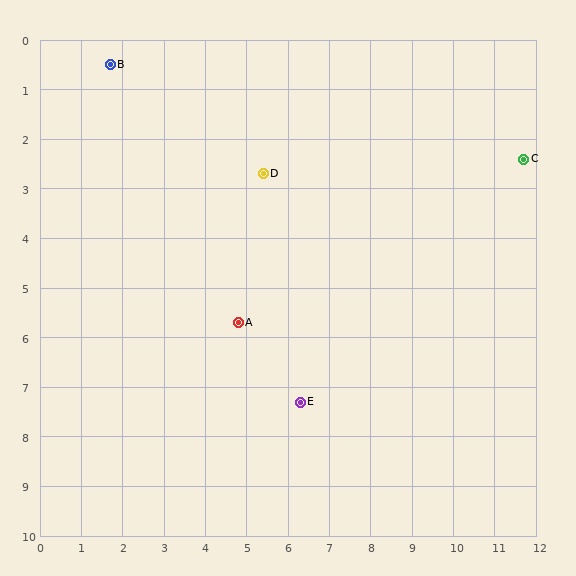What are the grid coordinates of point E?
Point E is at approximately (6.3, 7.3).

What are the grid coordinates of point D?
Point D is at approximately (5.4, 2.7).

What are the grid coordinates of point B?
Point B is at approximately (1.7, 0.5).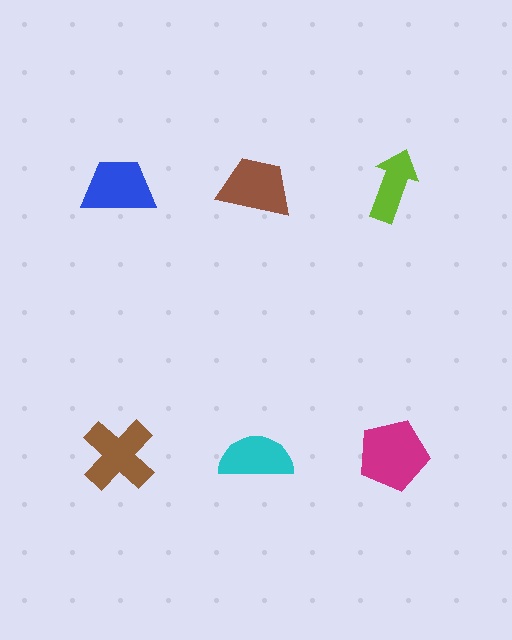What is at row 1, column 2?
A brown trapezoid.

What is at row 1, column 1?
A blue trapezoid.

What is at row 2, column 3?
A magenta pentagon.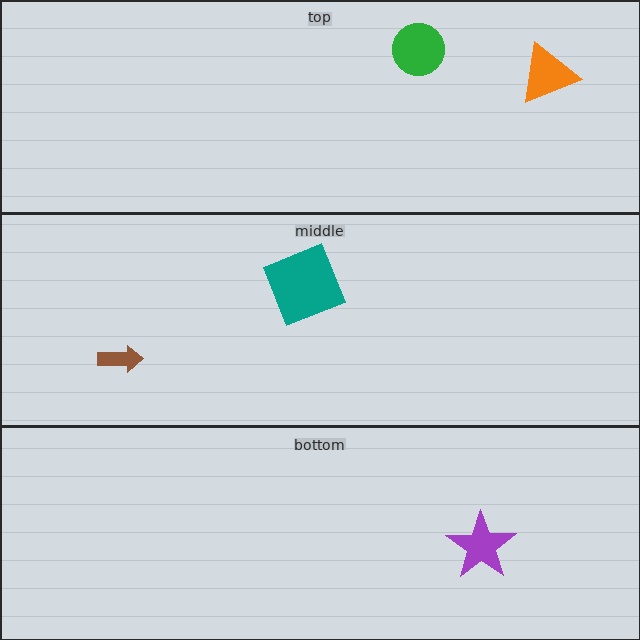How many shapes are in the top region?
2.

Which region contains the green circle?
The top region.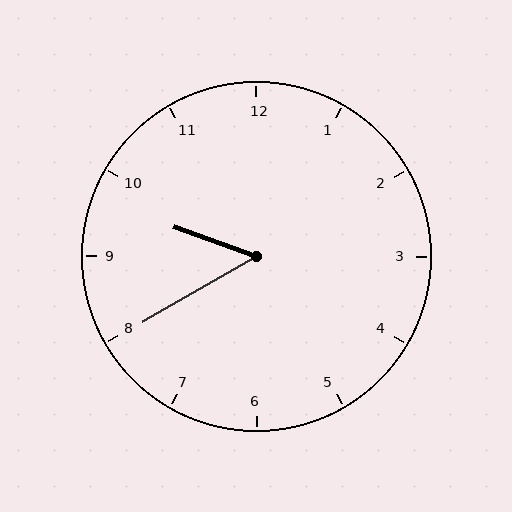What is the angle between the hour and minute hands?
Approximately 50 degrees.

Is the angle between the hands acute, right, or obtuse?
It is acute.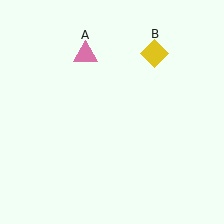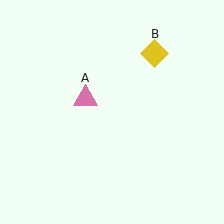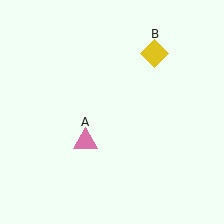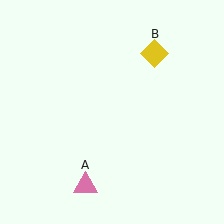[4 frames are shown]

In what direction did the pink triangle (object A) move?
The pink triangle (object A) moved down.